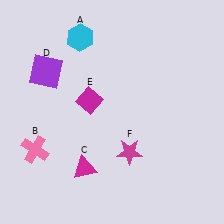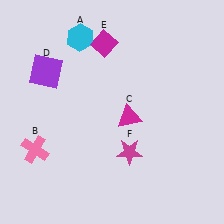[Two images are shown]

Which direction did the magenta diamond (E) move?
The magenta diamond (E) moved up.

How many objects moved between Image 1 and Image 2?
2 objects moved between the two images.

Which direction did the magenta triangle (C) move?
The magenta triangle (C) moved up.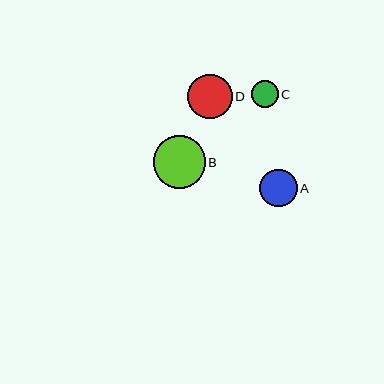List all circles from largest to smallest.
From largest to smallest: B, D, A, C.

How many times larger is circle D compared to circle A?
Circle D is approximately 1.2 times the size of circle A.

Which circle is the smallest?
Circle C is the smallest with a size of approximately 27 pixels.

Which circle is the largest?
Circle B is the largest with a size of approximately 52 pixels.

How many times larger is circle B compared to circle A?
Circle B is approximately 1.4 times the size of circle A.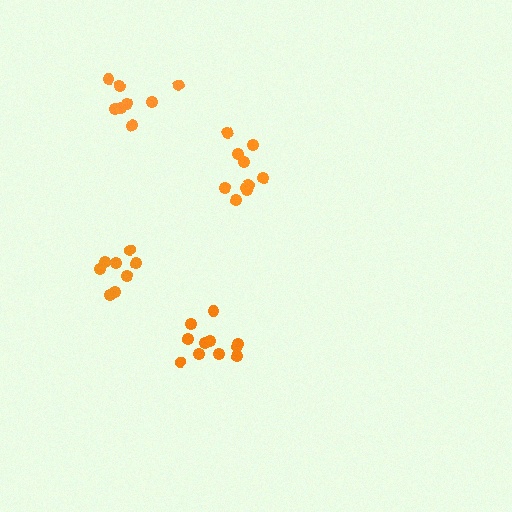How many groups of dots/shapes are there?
There are 4 groups.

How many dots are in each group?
Group 1: 10 dots, Group 2: 11 dots, Group 3: 8 dots, Group 4: 8 dots (37 total).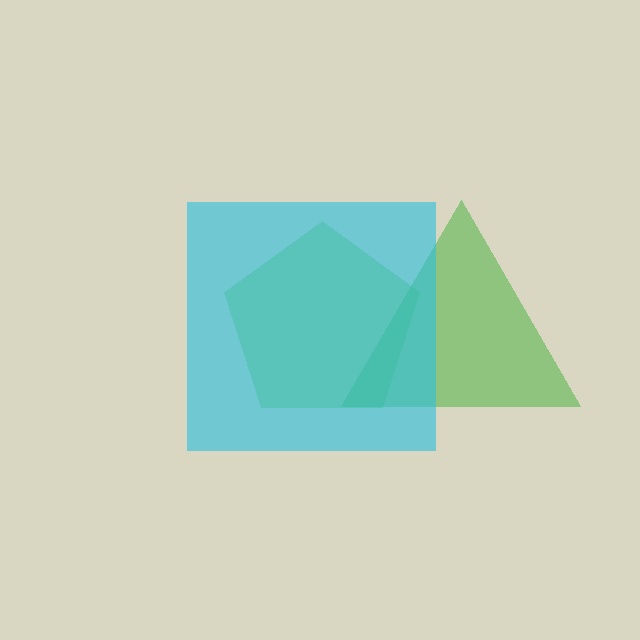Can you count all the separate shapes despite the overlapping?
Yes, there are 3 separate shapes.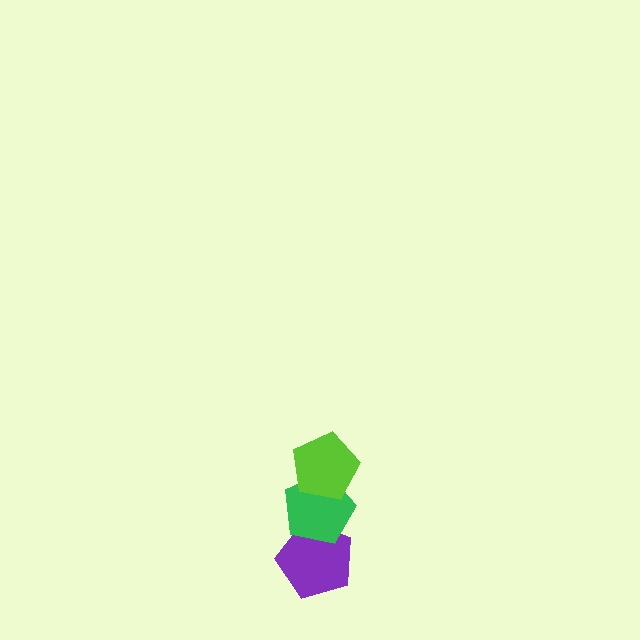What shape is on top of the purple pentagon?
The green pentagon is on top of the purple pentagon.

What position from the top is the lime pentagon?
The lime pentagon is 1st from the top.